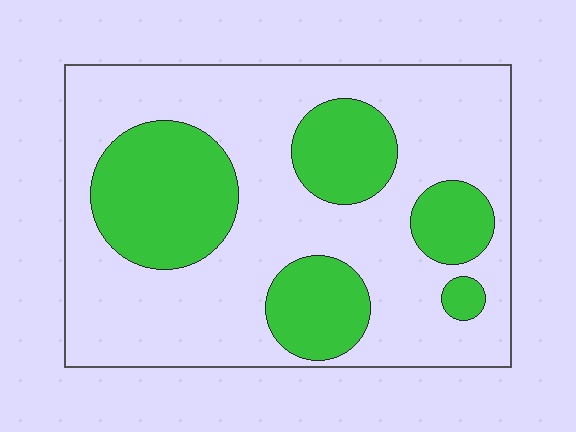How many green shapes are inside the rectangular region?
5.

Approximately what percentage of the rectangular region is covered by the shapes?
Approximately 30%.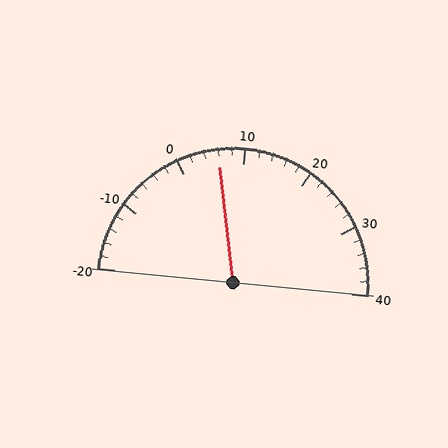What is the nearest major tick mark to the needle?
The nearest major tick mark is 10.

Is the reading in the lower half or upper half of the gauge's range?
The reading is in the lower half of the range (-20 to 40).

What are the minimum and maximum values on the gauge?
The gauge ranges from -20 to 40.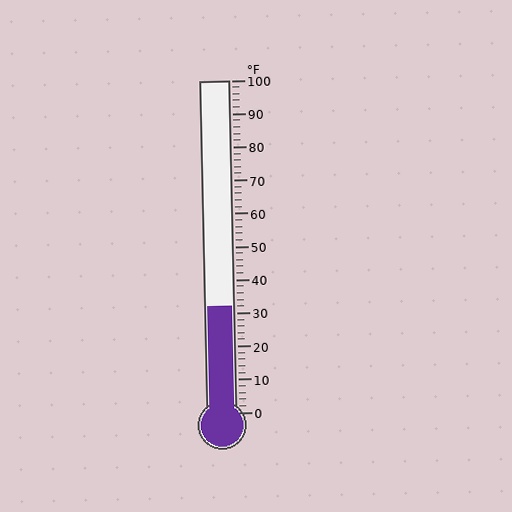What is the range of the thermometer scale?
The thermometer scale ranges from 0°F to 100°F.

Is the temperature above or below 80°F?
The temperature is below 80°F.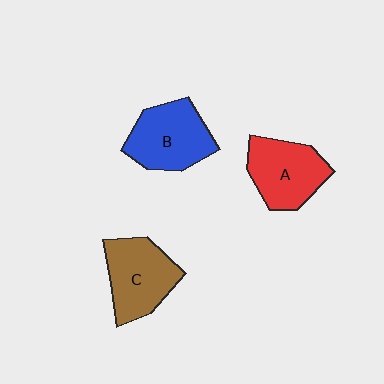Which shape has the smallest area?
Shape A (red).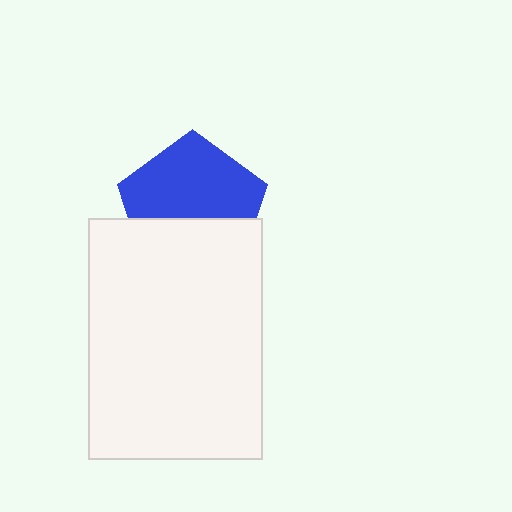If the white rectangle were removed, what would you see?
You would see the complete blue pentagon.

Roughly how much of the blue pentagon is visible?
About half of it is visible (roughly 59%).